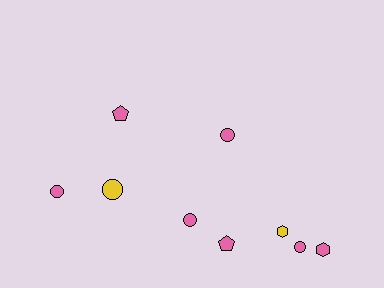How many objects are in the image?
There are 9 objects.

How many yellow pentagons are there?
There are no yellow pentagons.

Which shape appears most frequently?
Circle, with 5 objects.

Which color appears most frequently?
Pink, with 7 objects.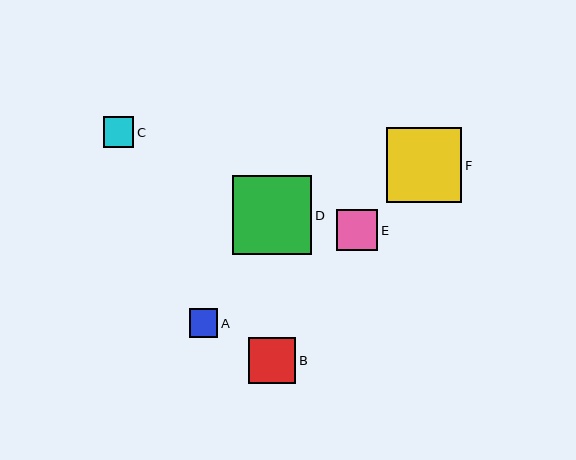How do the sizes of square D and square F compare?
Square D and square F are approximately the same size.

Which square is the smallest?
Square A is the smallest with a size of approximately 28 pixels.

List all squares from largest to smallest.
From largest to smallest: D, F, B, E, C, A.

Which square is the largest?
Square D is the largest with a size of approximately 79 pixels.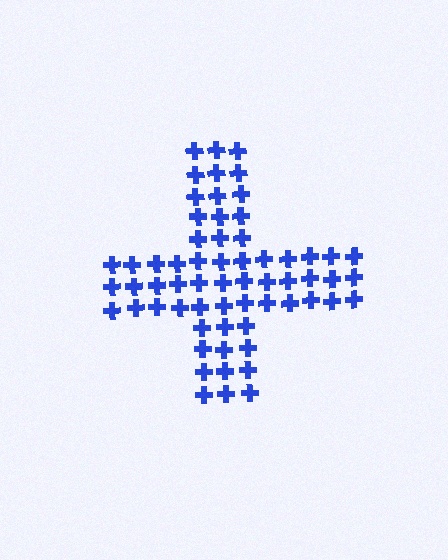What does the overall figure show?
The overall figure shows a cross.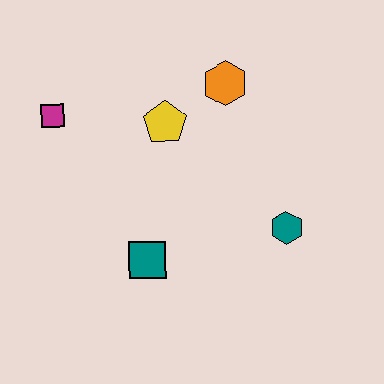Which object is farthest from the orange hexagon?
The teal square is farthest from the orange hexagon.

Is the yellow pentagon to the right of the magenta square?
Yes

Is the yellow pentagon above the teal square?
Yes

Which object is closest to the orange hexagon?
The yellow pentagon is closest to the orange hexagon.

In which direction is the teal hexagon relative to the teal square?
The teal hexagon is to the right of the teal square.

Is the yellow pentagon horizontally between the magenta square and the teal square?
No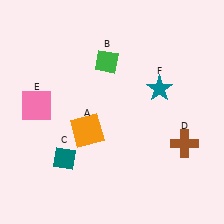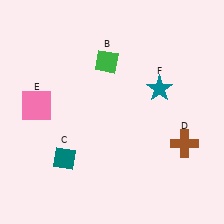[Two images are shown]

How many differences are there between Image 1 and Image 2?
There is 1 difference between the two images.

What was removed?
The orange square (A) was removed in Image 2.